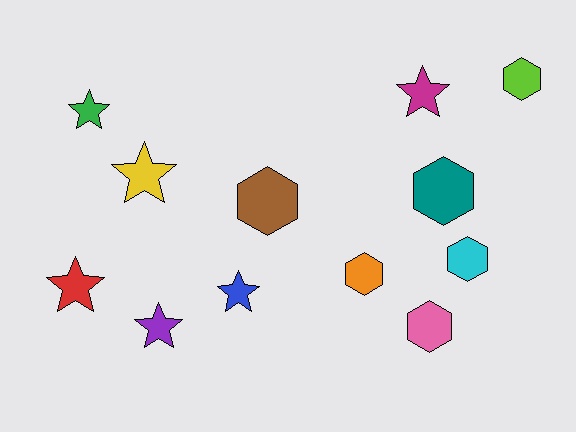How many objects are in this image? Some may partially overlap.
There are 12 objects.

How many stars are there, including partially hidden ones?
There are 6 stars.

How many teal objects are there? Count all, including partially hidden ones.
There is 1 teal object.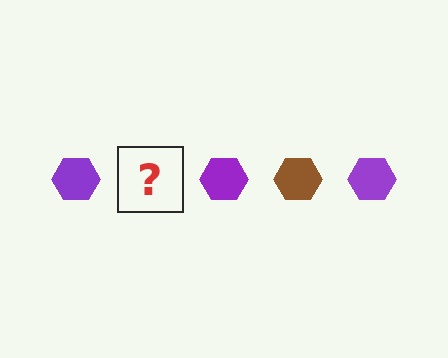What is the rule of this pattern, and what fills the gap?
The rule is that the pattern cycles through purple, brown hexagons. The gap should be filled with a brown hexagon.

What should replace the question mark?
The question mark should be replaced with a brown hexagon.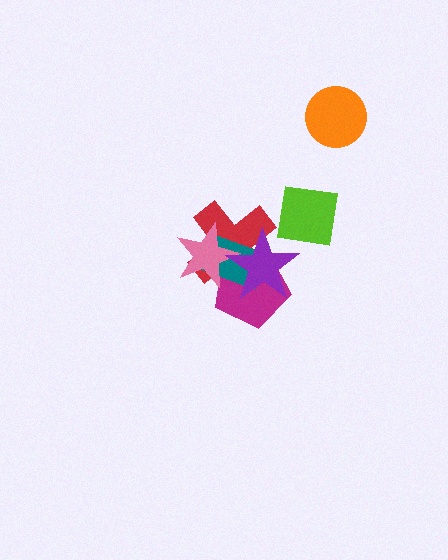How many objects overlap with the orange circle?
0 objects overlap with the orange circle.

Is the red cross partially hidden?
Yes, it is partially covered by another shape.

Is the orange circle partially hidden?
No, no other shape covers it.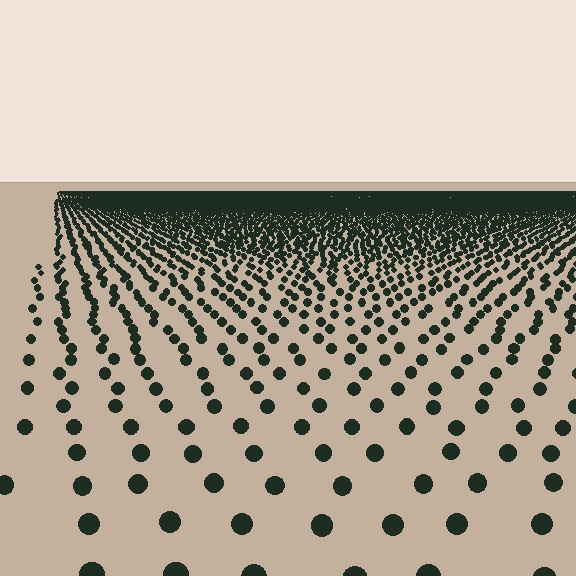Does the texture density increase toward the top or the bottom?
Density increases toward the top.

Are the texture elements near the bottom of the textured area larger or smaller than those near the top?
Larger. Near the bottom, elements are closer to the viewer and appear at a bigger on-screen size.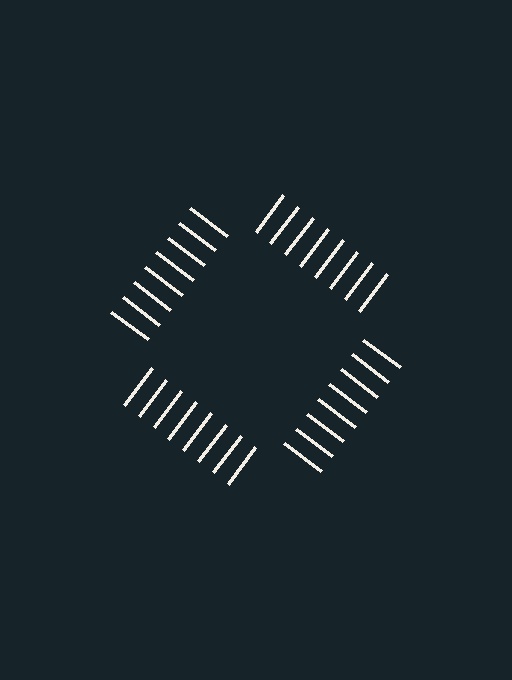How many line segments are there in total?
32 — 8 along each of the 4 edges.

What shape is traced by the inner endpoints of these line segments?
An illusory square — the line segments terminate on its edges but no continuous stroke is drawn.